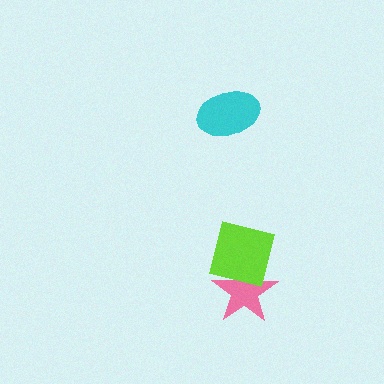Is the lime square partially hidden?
No, no other shape covers it.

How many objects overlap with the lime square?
1 object overlaps with the lime square.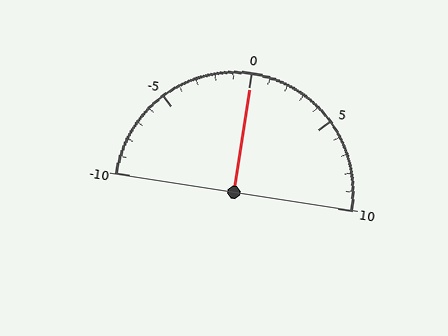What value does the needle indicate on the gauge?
The needle indicates approximately 0.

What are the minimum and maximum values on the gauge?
The gauge ranges from -10 to 10.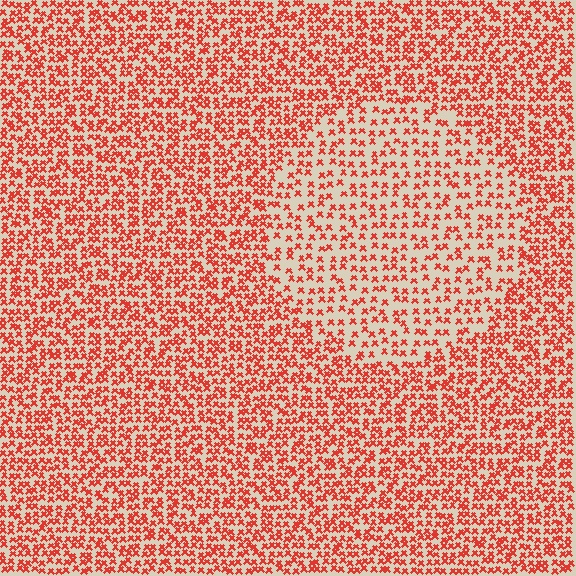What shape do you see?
I see a circle.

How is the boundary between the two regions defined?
The boundary is defined by a change in element density (approximately 1.8x ratio). All elements are the same color, size, and shape.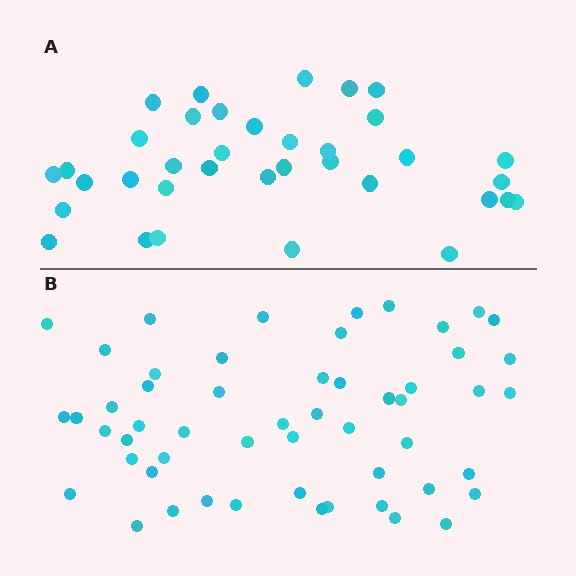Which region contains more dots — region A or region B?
Region B (the bottom region) has more dots.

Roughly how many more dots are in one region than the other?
Region B has approximately 20 more dots than region A.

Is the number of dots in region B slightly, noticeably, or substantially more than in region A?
Region B has substantially more. The ratio is roughly 1.5 to 1.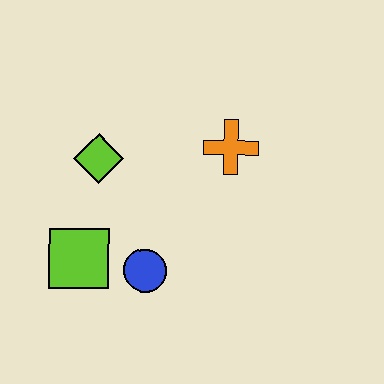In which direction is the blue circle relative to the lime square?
The blue circle is to the right of the lime square.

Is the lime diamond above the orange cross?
No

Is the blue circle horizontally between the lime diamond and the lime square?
No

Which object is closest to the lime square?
The blue circle is closest to the lime square.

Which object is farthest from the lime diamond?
The orange cross is farthest from the lime diamond.